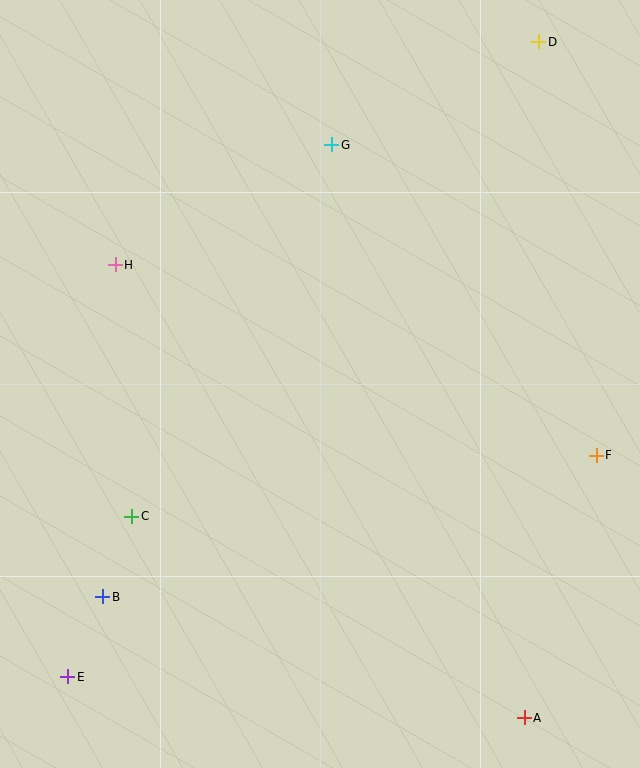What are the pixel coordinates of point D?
Point D is at (539, 42).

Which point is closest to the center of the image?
Point C at (132, 516) is closest to the center.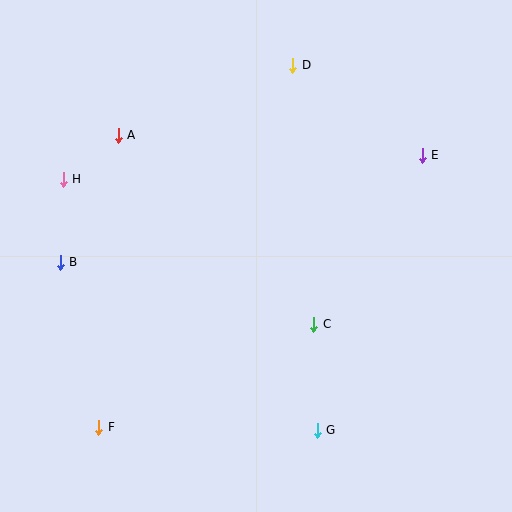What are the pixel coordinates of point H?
Point H is at (63, 179).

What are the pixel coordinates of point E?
Point E is at (422, 155).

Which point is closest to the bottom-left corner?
Point F is closest to the bottom-left corner.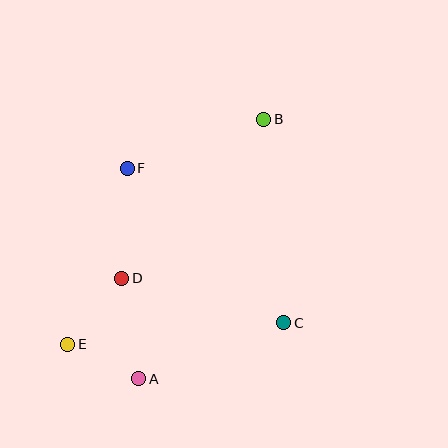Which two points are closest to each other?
Points A and E are closest to each other.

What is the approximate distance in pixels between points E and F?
The distance between E and F is approximately 186 pixels.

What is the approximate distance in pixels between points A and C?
The distance between A and C is approximately 155 pixels.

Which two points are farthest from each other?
Points B and E are farthest from each other.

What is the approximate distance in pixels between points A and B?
The distance between A and B is approximately 288 pixels.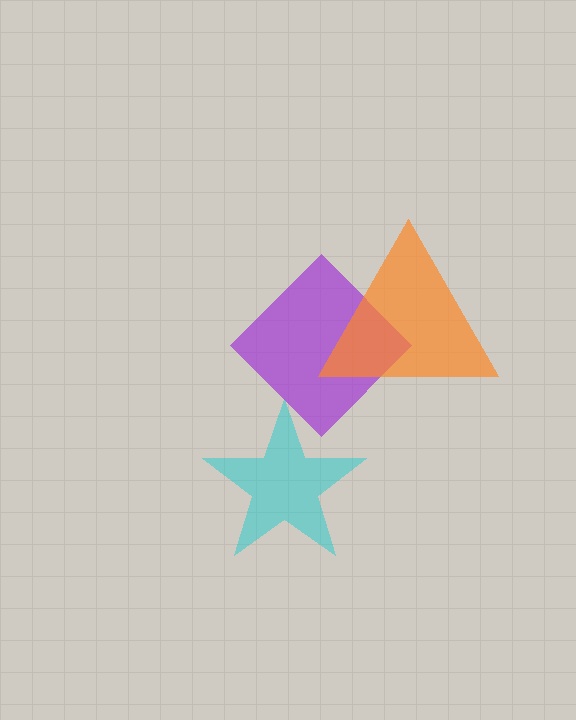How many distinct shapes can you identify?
There are 3 distinct shapes: a cyan star, a purple diamond, an orange triangle.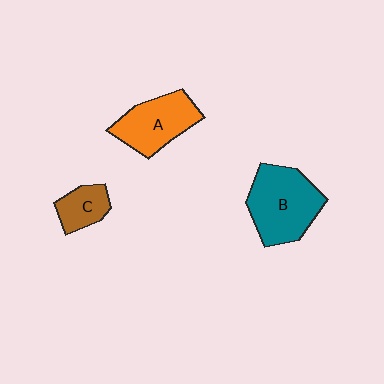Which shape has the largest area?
Shape B (teal).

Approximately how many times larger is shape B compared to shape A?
Approximately 1.3 times.